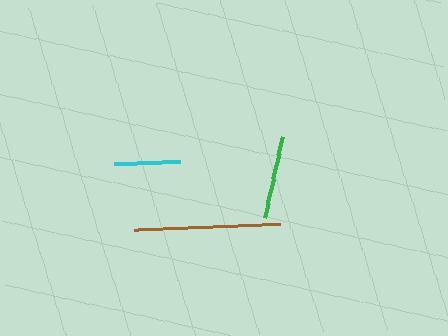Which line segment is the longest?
The brown line is the longest at approximately 147 pixels.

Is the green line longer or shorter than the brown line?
The brown line is longer than the green line.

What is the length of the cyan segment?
The cyan segment is approximately 66 pixels long.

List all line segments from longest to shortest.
From longest to shortest: brown, green, cyan.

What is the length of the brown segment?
The brown segment is approximately 147 pixels long.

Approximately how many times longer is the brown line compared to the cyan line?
The brown line is approximately 2.2 times the length of the cyan line.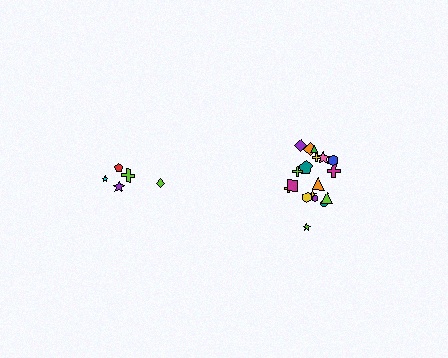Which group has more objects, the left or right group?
The right group.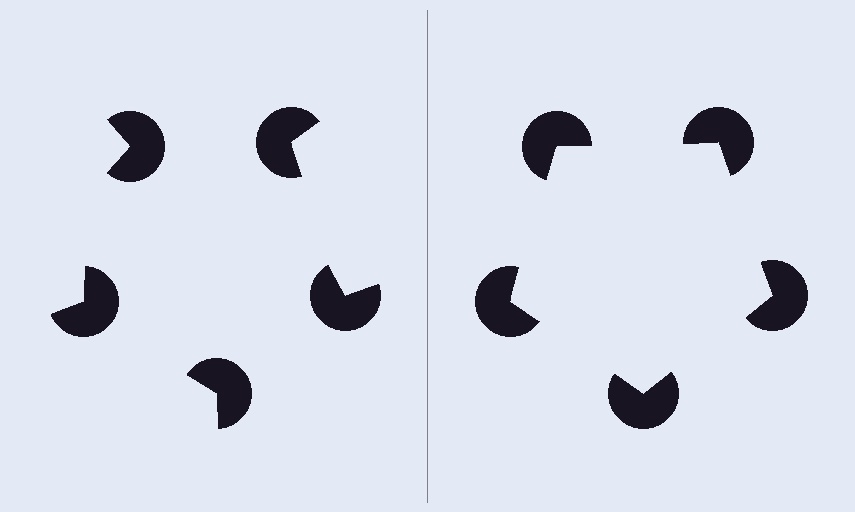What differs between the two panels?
The pac-man discs are positioned identically on both sides; only the wedge orientations differ. On the right they align to a pentagon; on the left they are misaligned.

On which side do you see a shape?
An illusory pentagon appears on the right side. On the left side the wedge cuts are rotated, so no coherent shape forms.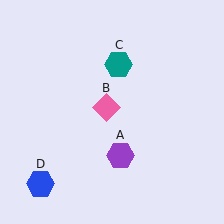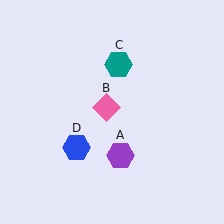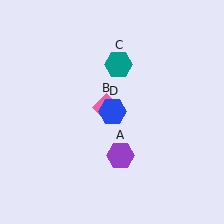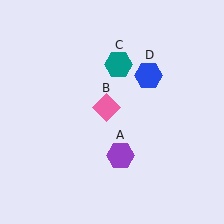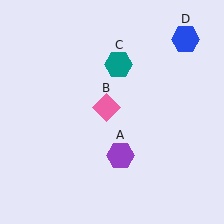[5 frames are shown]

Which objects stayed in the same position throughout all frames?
Purple hexagon (object A) and pink diamond (object B) and teal hexagon (object C) remained stationary.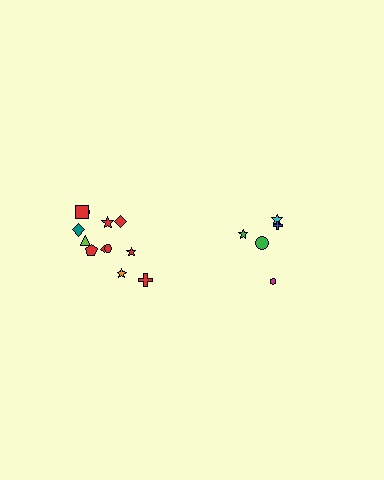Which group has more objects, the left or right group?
The left group.